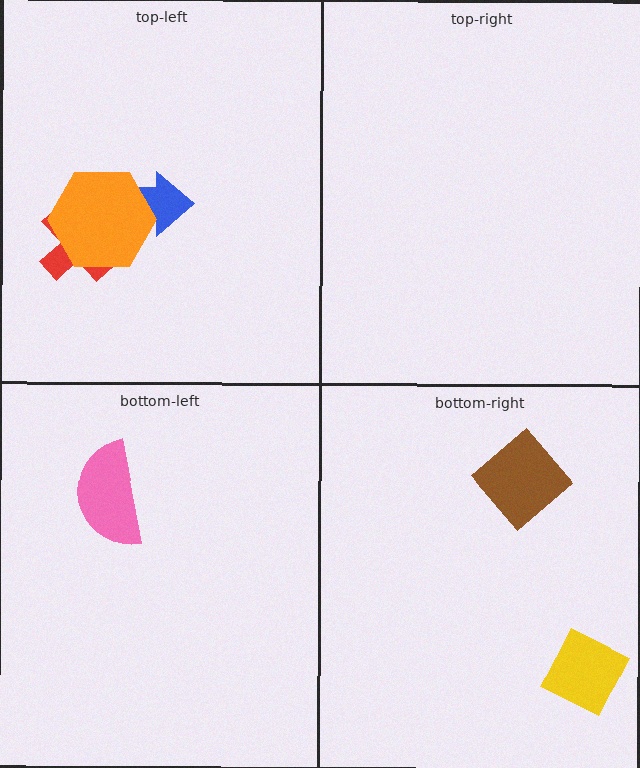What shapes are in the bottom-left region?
The pink semicircle.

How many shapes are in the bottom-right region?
2.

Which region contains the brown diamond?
The bottom-right region.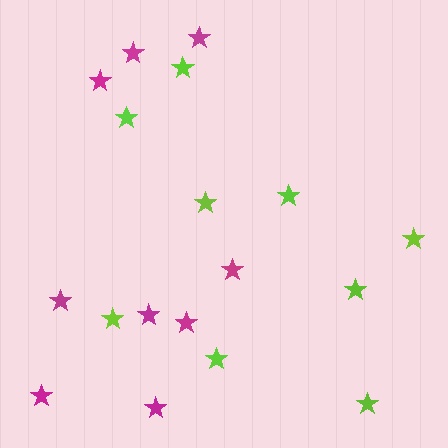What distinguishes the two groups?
There are 2 groups: one group of magenta stars (9) and one group of lime stars (9).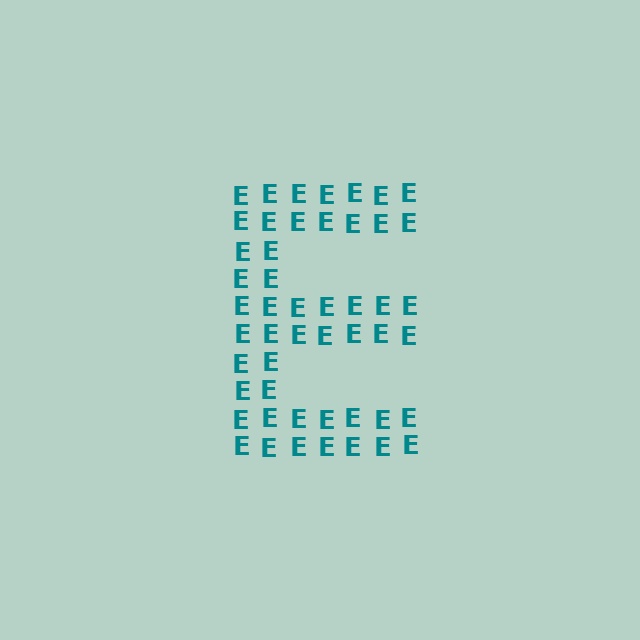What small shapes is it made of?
It is made of small letter E's.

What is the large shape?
The large shape is the letter E.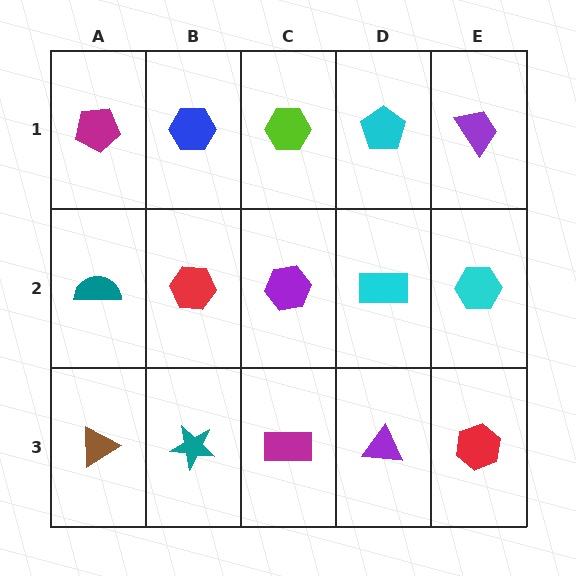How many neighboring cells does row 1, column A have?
2.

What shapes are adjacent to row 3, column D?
A cyan rectangle (row 2, column D), a magenta rectangle (row 3, column C), a red hexagon (row 3, column E).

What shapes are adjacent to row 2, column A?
A magenta pentagon (row 1, column A), a brown triangle (row 3, column A), a red hexagon (row 2, column B).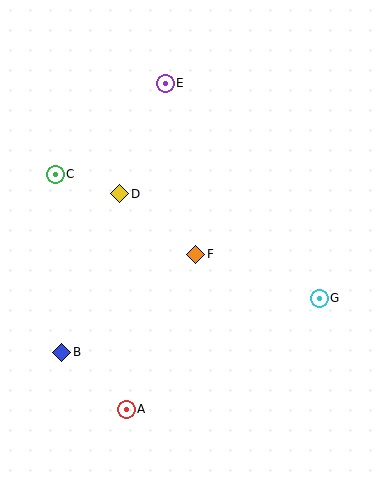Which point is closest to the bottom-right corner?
Point G is closest to the bottom-right corner.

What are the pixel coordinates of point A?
Point A is at (126, 409).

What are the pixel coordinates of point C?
Point C is at (55, 174).